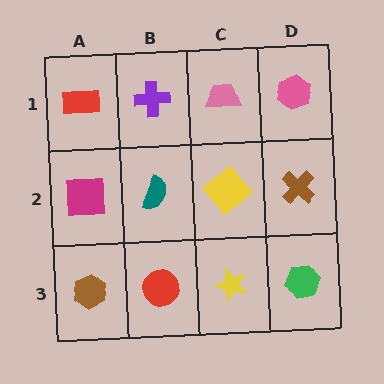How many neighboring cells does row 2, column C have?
4.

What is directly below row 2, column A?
A brown hexagon.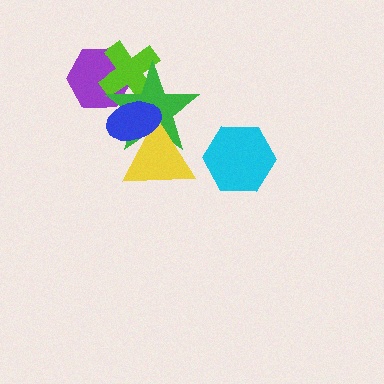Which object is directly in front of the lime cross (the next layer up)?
The green star is directly in front of the lime cross.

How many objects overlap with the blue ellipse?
4 objects overlap with the blue ellipse.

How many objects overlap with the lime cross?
3 objects overlap with the lime cross.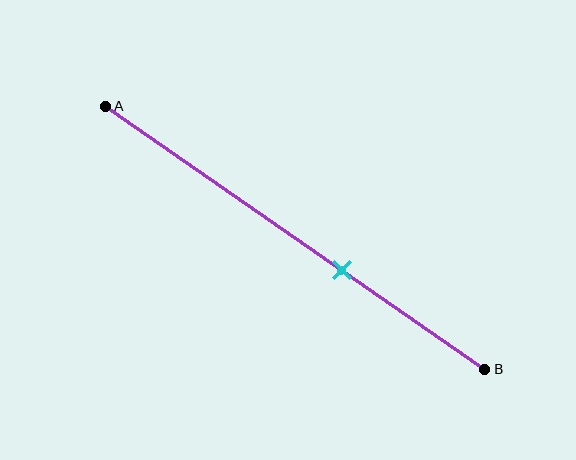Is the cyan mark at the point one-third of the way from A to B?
No, the mark is at about 60% from A, not at the 33% one-third point.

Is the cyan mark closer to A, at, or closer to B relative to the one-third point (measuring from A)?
The cyan mark is closer to point B than the one-third point of segment AB.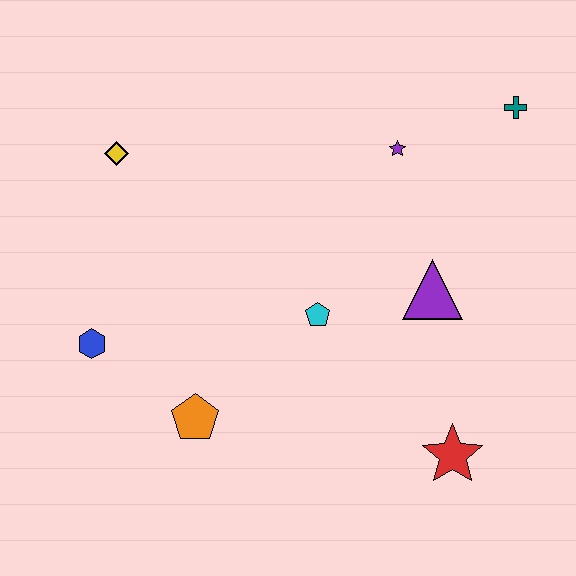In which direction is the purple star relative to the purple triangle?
The purple star is above the purple triangle.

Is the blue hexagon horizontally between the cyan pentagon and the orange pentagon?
No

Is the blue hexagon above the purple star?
No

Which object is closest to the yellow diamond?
The blue hexagon is closest to the yellow diamond.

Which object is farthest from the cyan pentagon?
The teal cross is farthest from the cyan pentagon.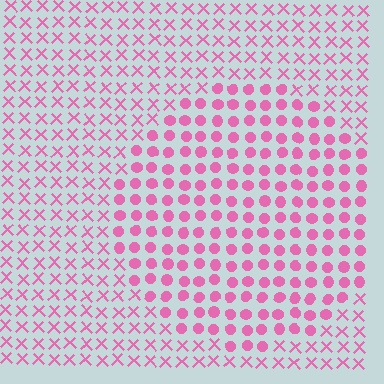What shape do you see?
I see a circle.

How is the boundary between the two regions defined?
The boundary is defined by a change in element shape: circles inside vs. X marks outside. All elements share the same color and spacing.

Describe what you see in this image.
The image is filled with small pink elements arranged in a uniform grid. A circle-shaped region contains circles, while the surrounding area contains X marks. The boundary is defined purely by the change in element shape.